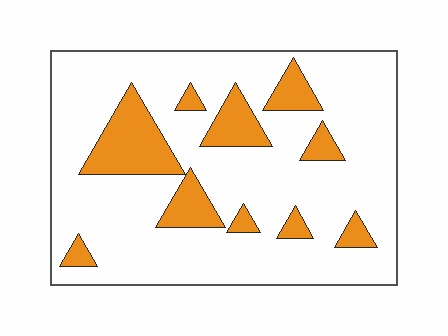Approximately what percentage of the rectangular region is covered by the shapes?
Approximately 20%.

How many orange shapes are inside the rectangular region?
10.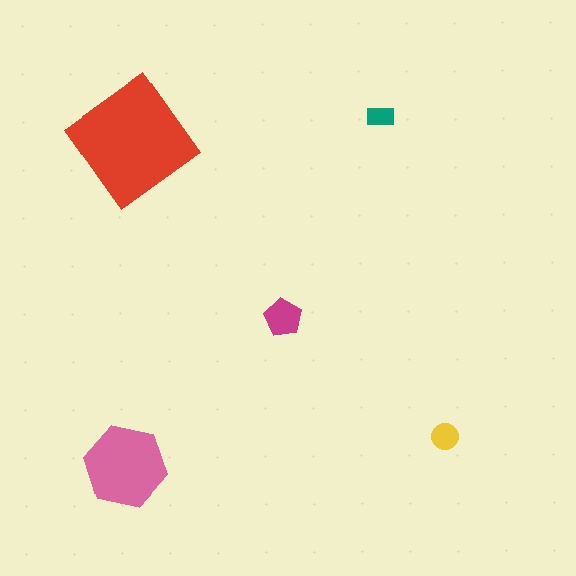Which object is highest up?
The teal rectangle is topmost.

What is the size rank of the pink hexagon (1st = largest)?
2nd.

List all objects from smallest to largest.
The teal rectangle, the yellow circle, the magenta pentagon, the pink hexagon, the red diamond.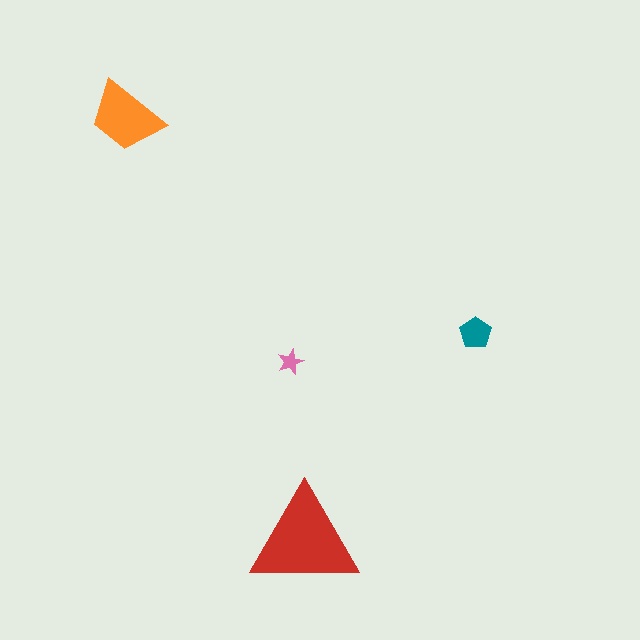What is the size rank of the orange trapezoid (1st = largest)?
2nd.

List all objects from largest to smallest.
The red triangle, the orange trapezoid, the teal pentagon, the pink star.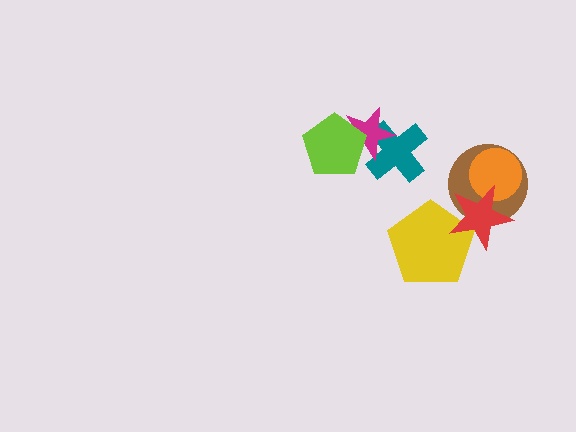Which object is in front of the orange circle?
The red star is in front of the orange circle.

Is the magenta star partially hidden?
Yes, it is partially covered by another shape.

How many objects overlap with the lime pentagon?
1 object overlaps with the lime pentagon.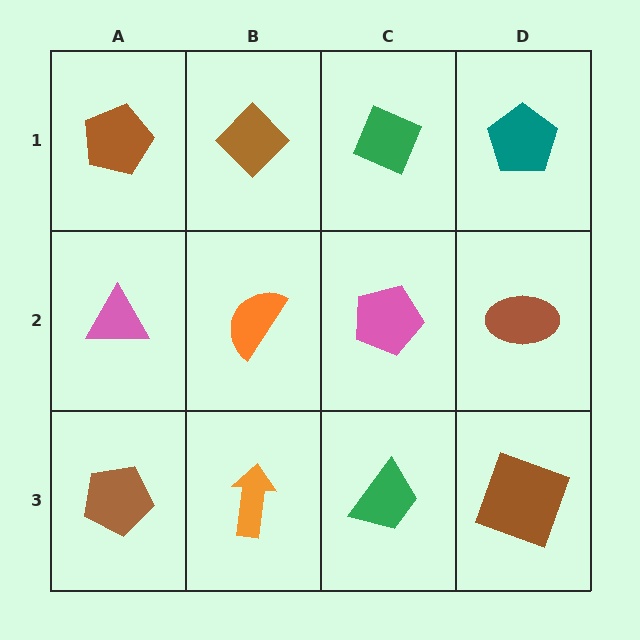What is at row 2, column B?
An orange semicircle.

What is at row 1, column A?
A brown pentagon.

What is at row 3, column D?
A brown square.